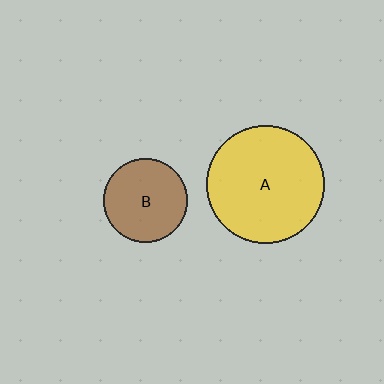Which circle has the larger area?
Circle A (yellow).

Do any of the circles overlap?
No, none of the circles overlap.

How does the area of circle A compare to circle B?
Approximately 2.0 times.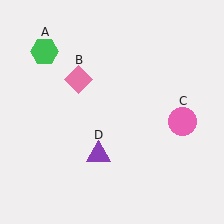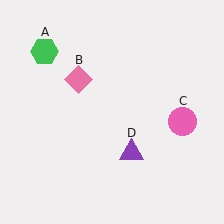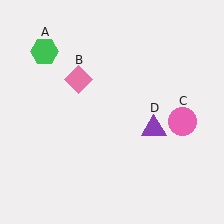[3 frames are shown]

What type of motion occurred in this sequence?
The purple triangle (object D) rotated counterclockwise around the center of the scene.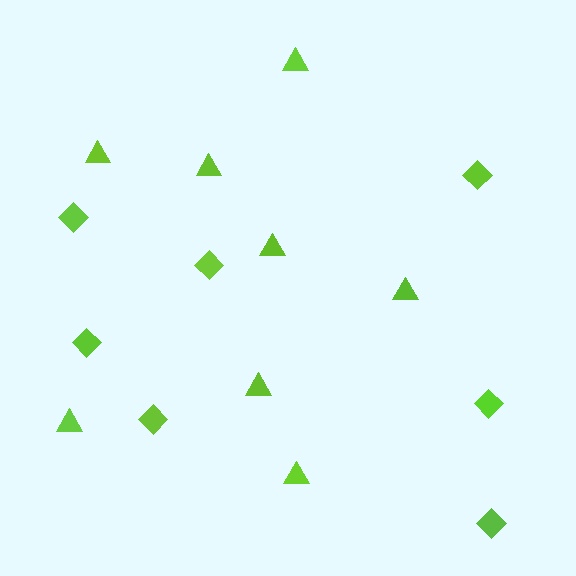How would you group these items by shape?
There are 2 groups: one group of diamonds (7) and one group of triangles (8).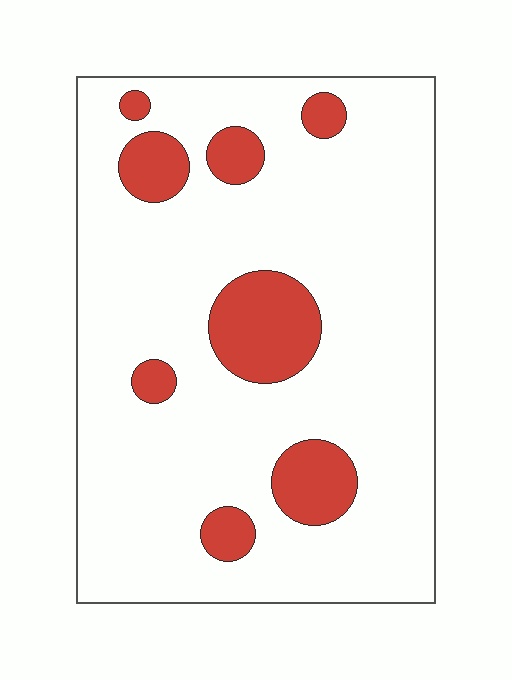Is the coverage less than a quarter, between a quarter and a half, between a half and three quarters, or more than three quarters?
Less than a quarter.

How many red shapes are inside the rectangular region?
8.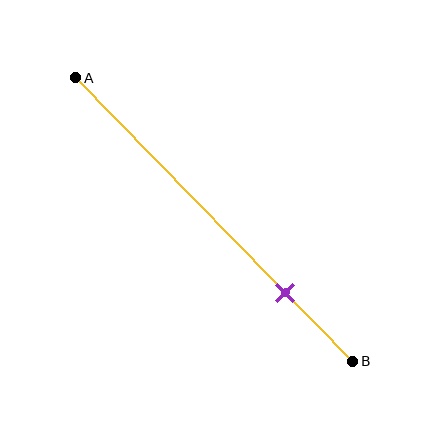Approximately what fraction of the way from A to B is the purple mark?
The purple mark is approximately 75% of the way from A to B.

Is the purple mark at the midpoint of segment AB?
No, the mark is at about 75% from A, not at the 50% midpoint.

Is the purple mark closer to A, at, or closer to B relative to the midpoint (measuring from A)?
The purple mark is closer to point B than the midpoint of segment AB.